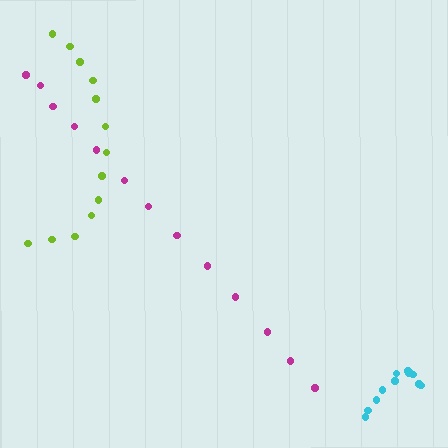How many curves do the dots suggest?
There are 3 distinct paths.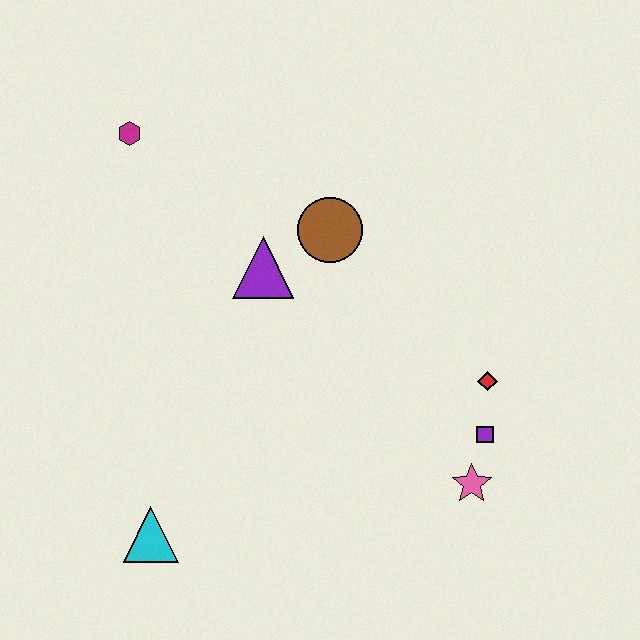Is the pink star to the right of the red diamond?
No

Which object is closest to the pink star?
The purple square is closest to the pink star.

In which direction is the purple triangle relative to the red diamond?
The purple triangle is to the left of the red diamond.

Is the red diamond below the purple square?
No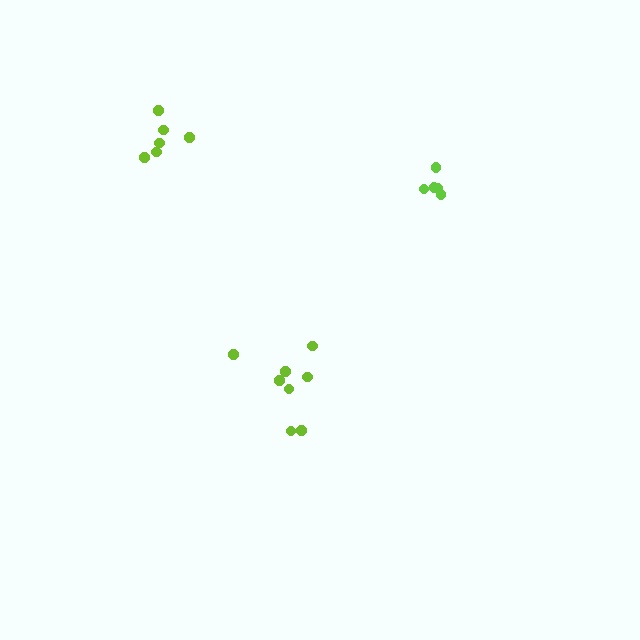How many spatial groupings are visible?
There are 3 spatial groupings.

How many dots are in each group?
Group 1: 5 dots, Group 2: 6 dots, Group 3: 8 dots (19 total).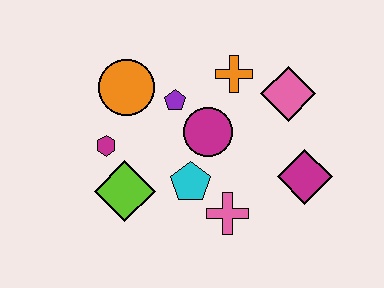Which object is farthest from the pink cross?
The orange circle is farthest from the pink cross.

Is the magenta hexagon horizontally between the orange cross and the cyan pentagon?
No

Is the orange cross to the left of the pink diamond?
Yes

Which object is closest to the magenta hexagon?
The lime diamond is closest to the magenta hexagon.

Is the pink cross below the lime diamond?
Yes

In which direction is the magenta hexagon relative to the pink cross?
The magenta hexagon is to the left of the pink cross.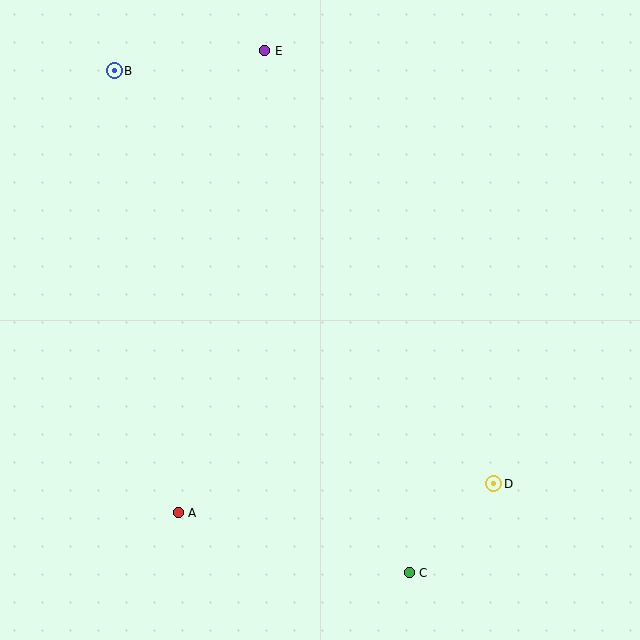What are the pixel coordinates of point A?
Point A is at (178, 513).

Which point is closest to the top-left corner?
Point B is closest to the top-left corner.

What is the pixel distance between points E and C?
The distance between E and C is 541 pixels.